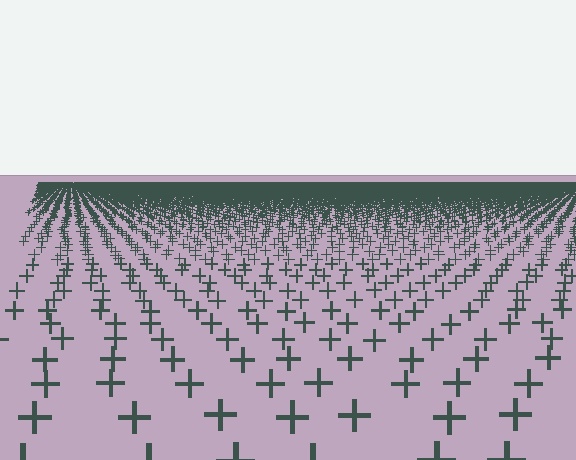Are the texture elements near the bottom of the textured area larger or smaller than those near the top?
Larger. Near the bottom, elements are closer to the viewer and appear at a bigger on-screen size.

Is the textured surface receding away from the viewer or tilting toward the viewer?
The surface is receding away from the viewer. Texture elements get smaller and denser toward the top.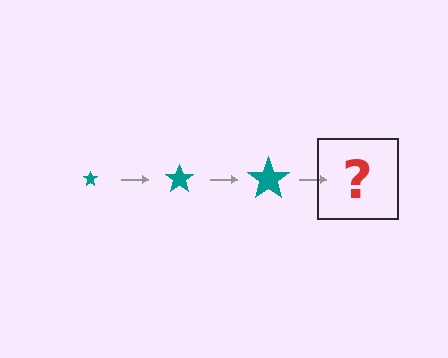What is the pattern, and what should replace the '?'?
The pattern is that the star gets progressively larger each step. The '?' should be a teal star, larger than the previous one.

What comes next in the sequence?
The next element should be a teal star, larger than the previous one.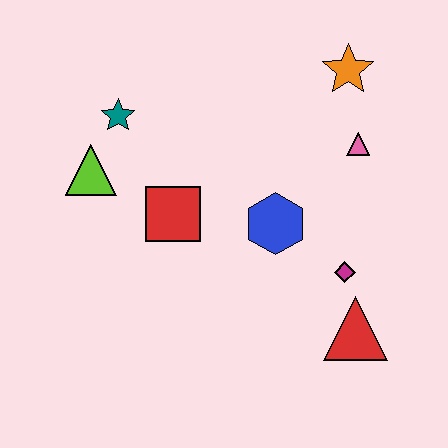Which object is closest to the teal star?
The lime triangle is closest to the teal star.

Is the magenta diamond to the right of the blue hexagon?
Yes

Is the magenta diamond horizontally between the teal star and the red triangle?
Yes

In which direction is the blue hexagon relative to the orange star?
The blue hexagon is below the orange star.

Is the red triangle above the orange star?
No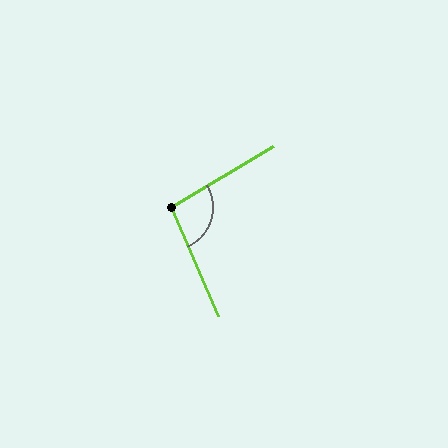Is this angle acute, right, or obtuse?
It is obtuse.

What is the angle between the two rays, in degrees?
Approximately 98 degrees.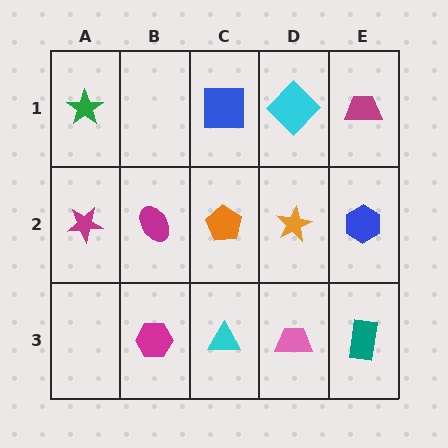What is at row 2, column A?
A magenta star.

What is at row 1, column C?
A blue square.